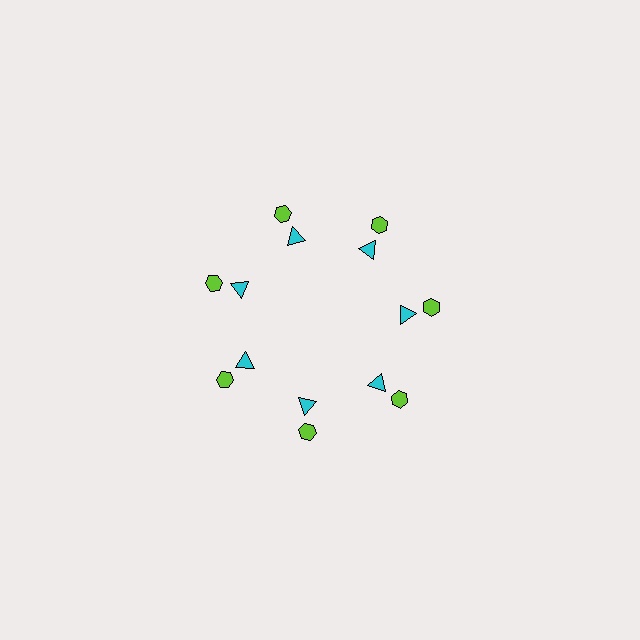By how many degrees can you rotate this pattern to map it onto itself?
The pattern maps onto itself every 51 degrees of rotation.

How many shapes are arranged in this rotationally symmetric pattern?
There are 14 shapes, arranged in 7 groups of 2.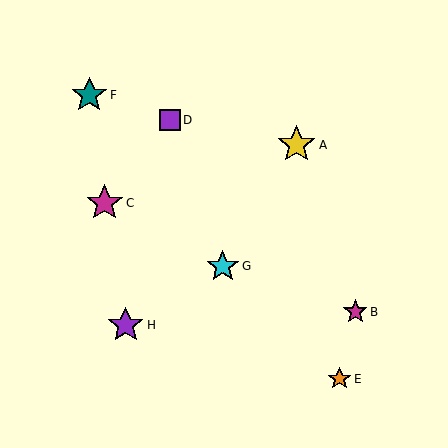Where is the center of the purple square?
The center of the purple square is at (170, 120).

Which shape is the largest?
The yellow star (labeled A) is the largest.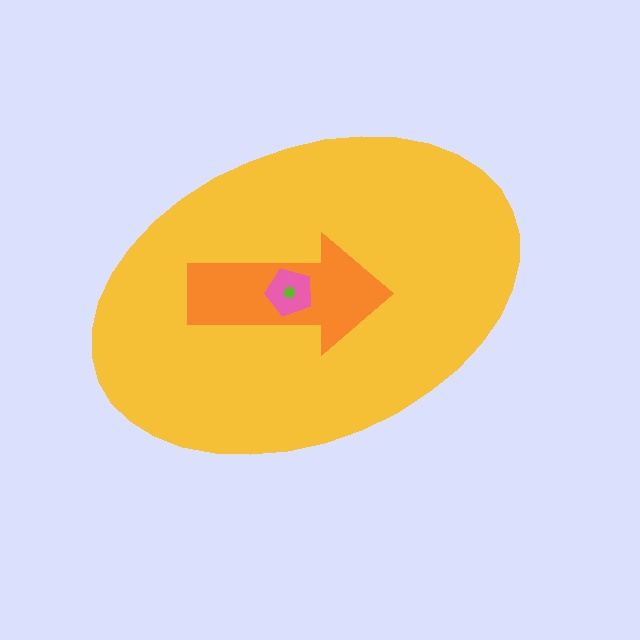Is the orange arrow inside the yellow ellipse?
Yes.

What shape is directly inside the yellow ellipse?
The orange arrow.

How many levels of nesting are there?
4.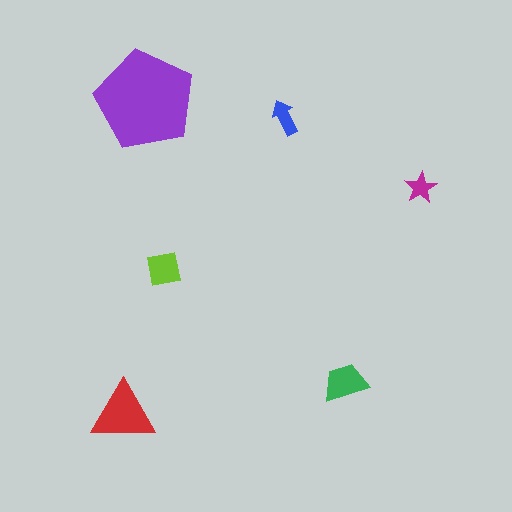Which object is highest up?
The purple pentagon is topmost.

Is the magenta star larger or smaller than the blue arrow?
Smaller.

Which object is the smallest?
The magenta star.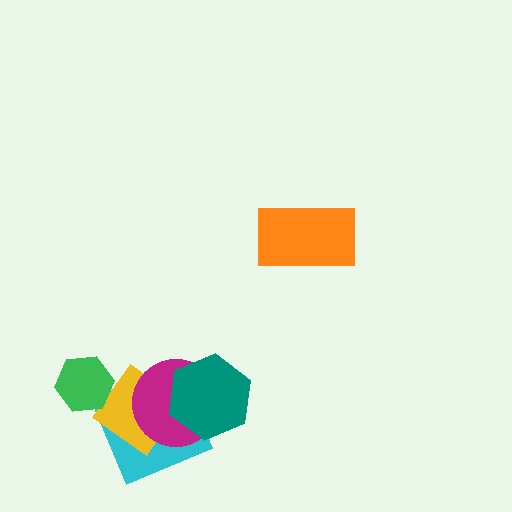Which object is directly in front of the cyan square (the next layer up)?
The yellow diamond is directly in front of the cyan square.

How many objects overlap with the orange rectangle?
0 objects overlap with the orange rectangle.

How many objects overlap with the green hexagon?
1 object overlaps with the green hexagon.